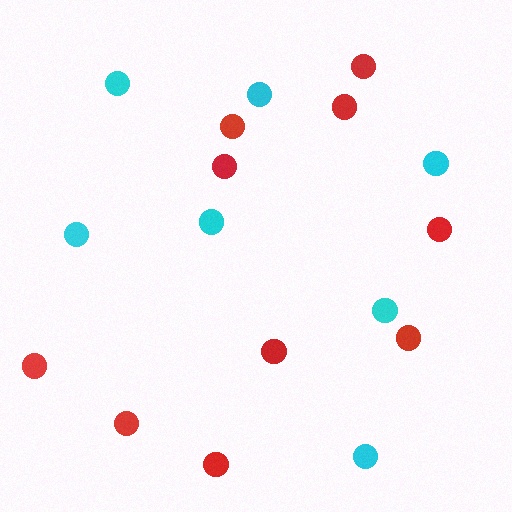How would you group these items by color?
There are 2 groups: one group of cyan circles (7) and one group of red circles (10).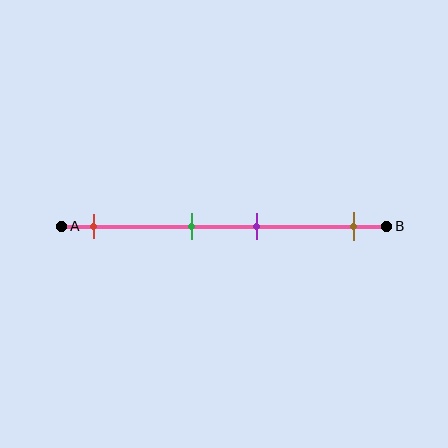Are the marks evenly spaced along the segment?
No, the marks are not evenly spaced.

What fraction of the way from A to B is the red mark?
The red mark is approximately 10% (0.1) of the way from A to B.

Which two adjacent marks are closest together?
The green and purple marks are the closest adjacent pair.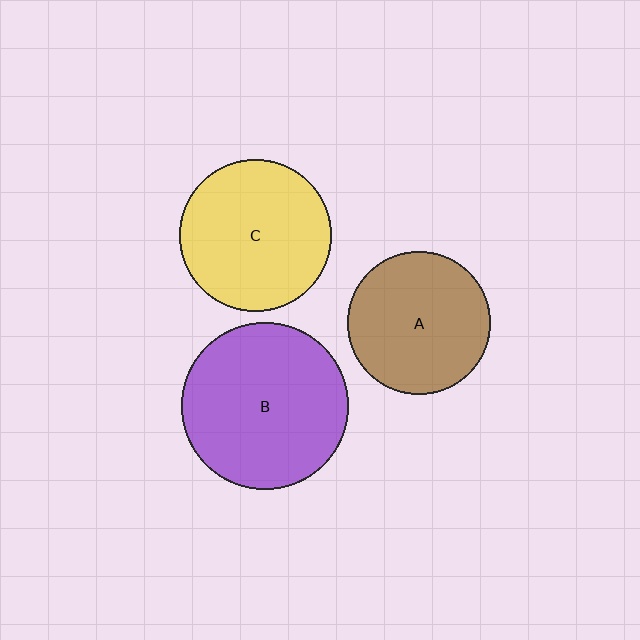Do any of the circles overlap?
No, none of the circles overlap.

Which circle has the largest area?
Circle B (purple).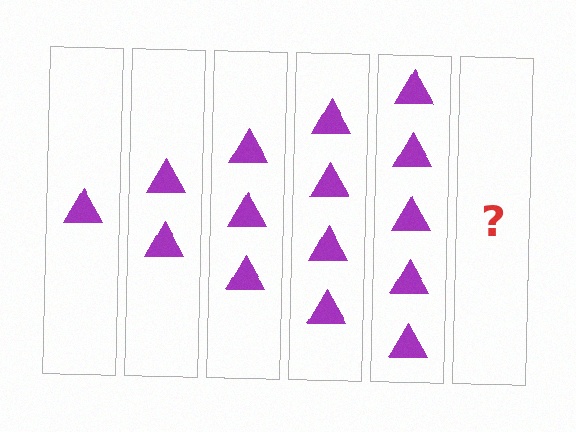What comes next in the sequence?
The next element should be 6 triangles.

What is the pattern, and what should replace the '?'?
The pattern is that each step adds one more triangle. The '?' should be 6 triangles.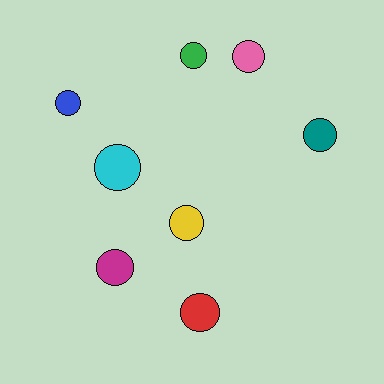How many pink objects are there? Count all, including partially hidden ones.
There is 1 pink object.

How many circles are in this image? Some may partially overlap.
There are 8 circles.